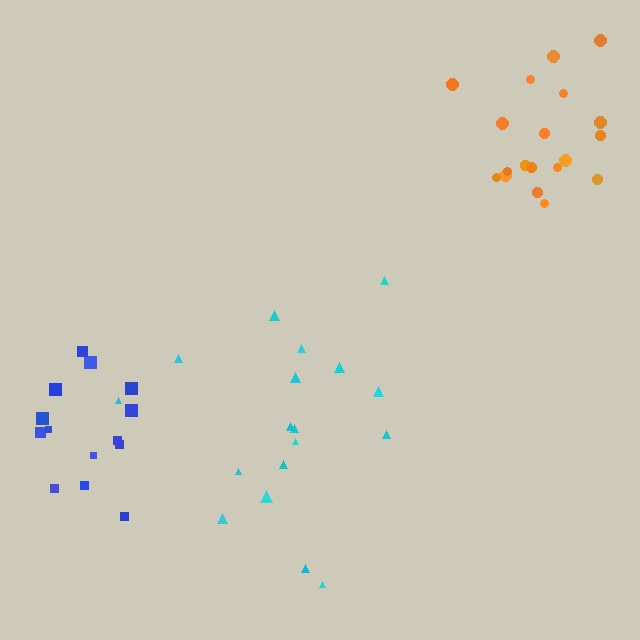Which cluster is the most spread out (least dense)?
Cyan.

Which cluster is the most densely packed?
Blue.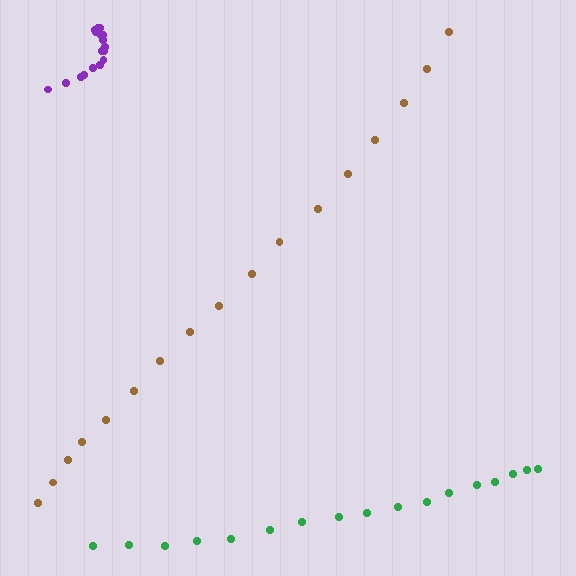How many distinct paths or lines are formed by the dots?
There are 3 distinct paths.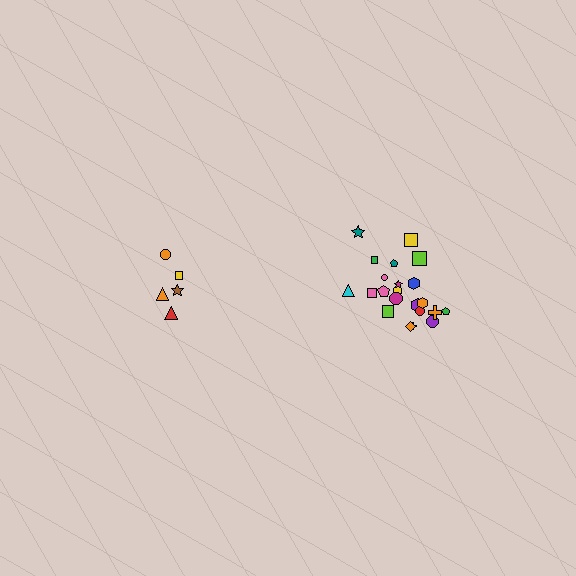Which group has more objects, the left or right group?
The right group.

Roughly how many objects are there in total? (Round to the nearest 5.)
Roughly 25 objects in total.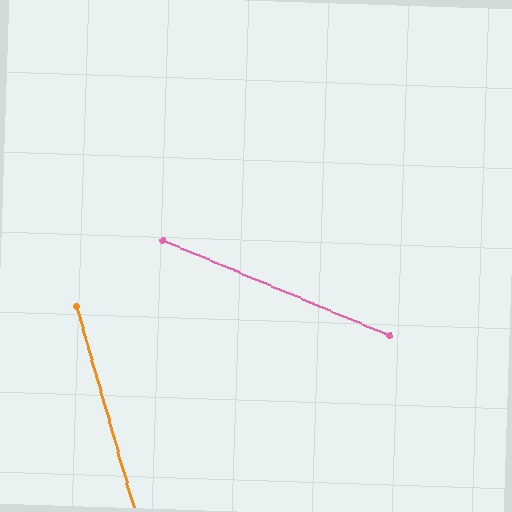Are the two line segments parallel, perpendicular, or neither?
Neither parallel nor perpendicular — they differ by about 52°.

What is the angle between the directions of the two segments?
Approximately 52 degrees.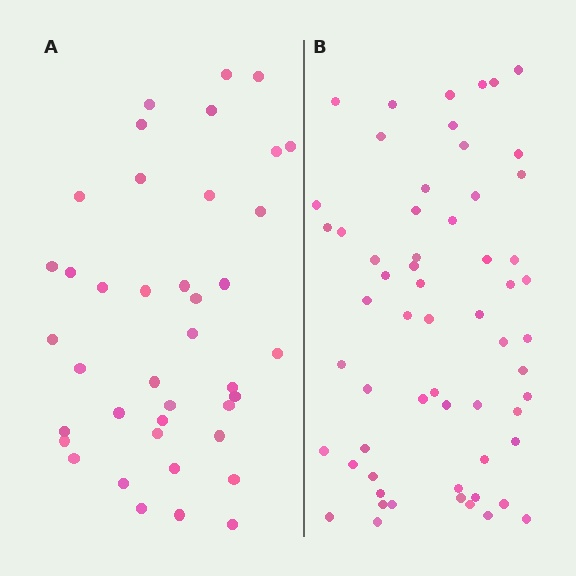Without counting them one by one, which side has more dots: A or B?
Region B (the right region) has more dots.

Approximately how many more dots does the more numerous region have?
Region B has approximately 20 more dots than region A.